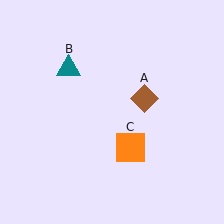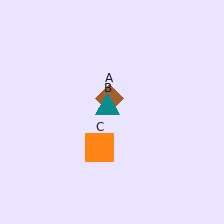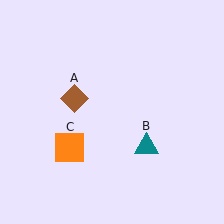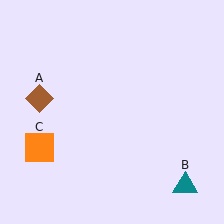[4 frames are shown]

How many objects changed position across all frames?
3 objects changed position: brown diamond (object A), teal triangle (object B), orange square (object C).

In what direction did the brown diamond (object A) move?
The brown diamond (object A) moved left.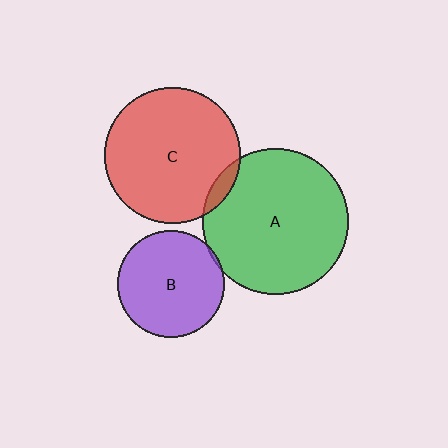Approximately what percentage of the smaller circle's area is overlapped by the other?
Approximately 5%.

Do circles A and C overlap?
Yes.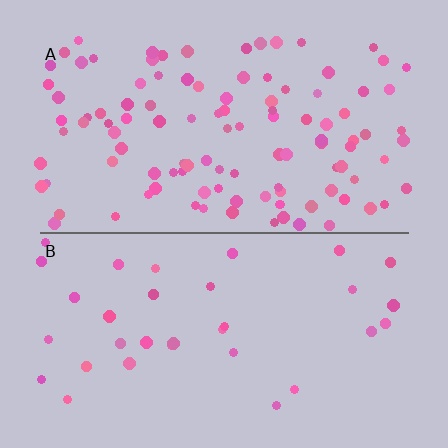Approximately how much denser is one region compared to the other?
Approximately 3.3× — region A over region B.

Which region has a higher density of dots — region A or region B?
A (the top).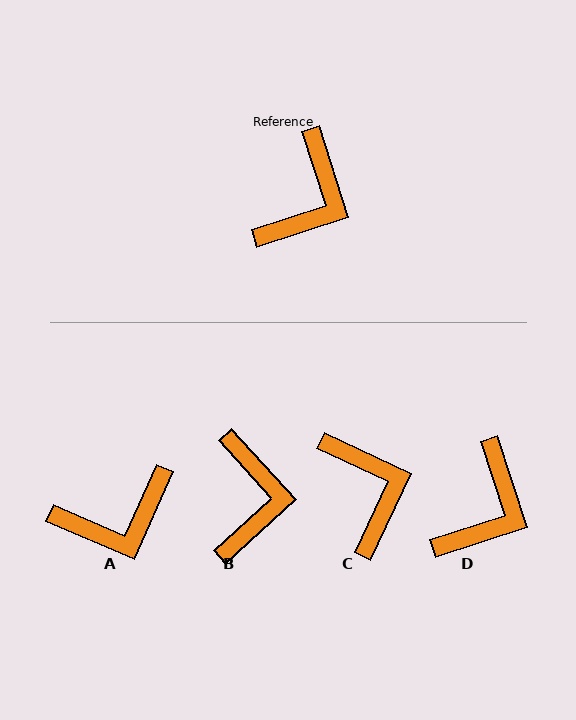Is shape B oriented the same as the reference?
No, it is off by about 24 degrees.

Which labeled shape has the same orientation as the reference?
D.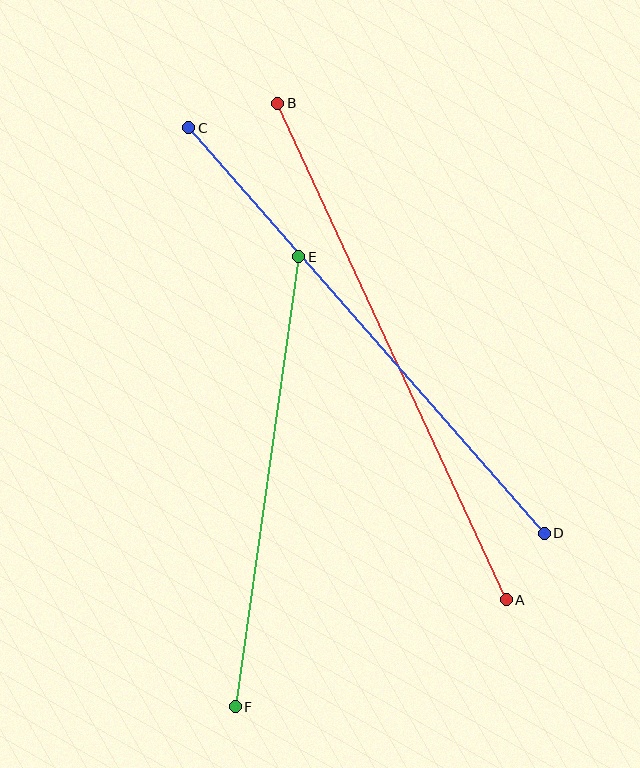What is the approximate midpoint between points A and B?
The midpoint is at approximately (392, 352) pixels.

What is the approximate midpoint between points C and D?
The midpoint is at approximately (366, 331) pixels.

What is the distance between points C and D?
The distance is approximately 539 pixels.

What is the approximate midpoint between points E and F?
The midpoint is at approximately (267, 482) pixels.